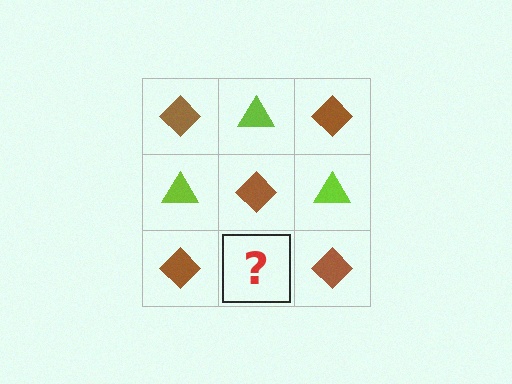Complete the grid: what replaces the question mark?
The question mark should be replaced with a lime triangle.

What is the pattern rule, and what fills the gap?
The rule is that it alternates brown diamond and lime triangle in a checkerboard pattern. The gap should be filled with a lime triangle.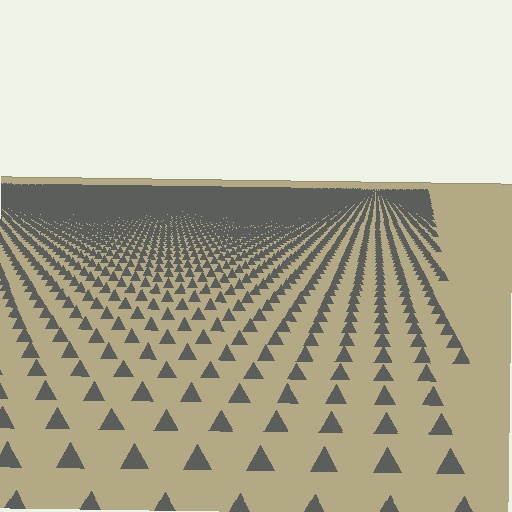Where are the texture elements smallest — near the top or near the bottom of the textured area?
Near the top.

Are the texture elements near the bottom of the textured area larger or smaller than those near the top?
Larger. Near the bottom, elements are closer to the viewer and appear at a bigger on-screen size.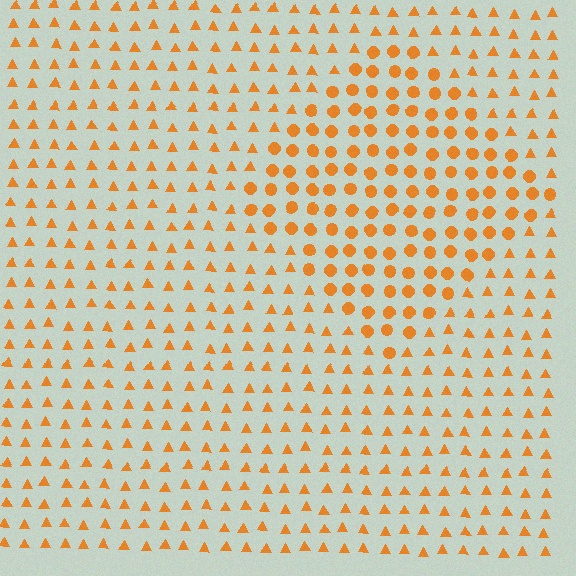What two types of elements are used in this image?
The image uses circles inside the diamond region and triangles outside it.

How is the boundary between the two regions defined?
The boundary is defined by a change in element shape: circles inside vs. triangles outside. All elements share the same color and spacing.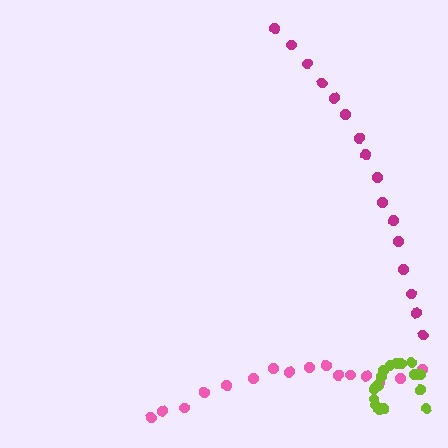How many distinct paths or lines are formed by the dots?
There are 3 distinct paths.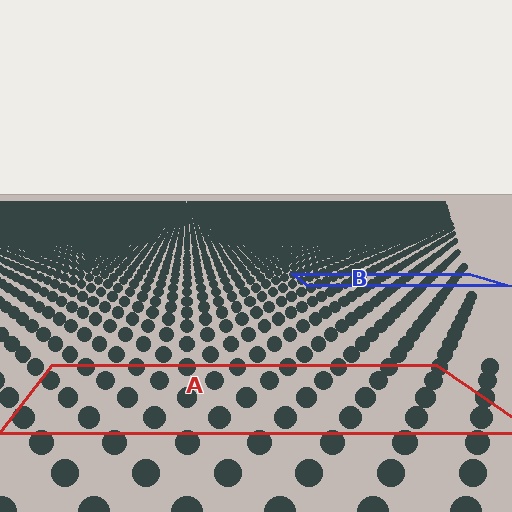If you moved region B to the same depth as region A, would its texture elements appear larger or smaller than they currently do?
They would appear larger. At a closer depth, the same texture elements are projected at a bigger on-screen size.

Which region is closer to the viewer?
Region A is closer. The texture elements there are larger and more spread out.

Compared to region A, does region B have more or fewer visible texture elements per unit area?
Region B has more texture elements per unit area — they are packed more densely because it is farther away.